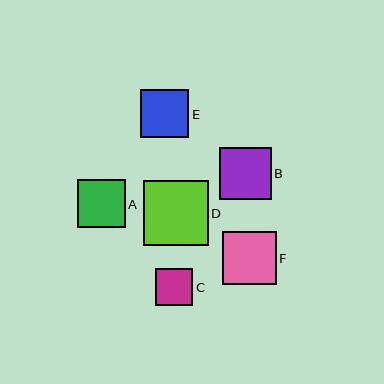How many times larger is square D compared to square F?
Square D is approximately 1.2 times the size of square F.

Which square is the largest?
Square D is the largest with a size of approximately 65 pixels.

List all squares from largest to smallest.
From largest to smallest: D, F, B, E, A, C.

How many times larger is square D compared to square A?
Square D is approximately 1.4 times the size of square A.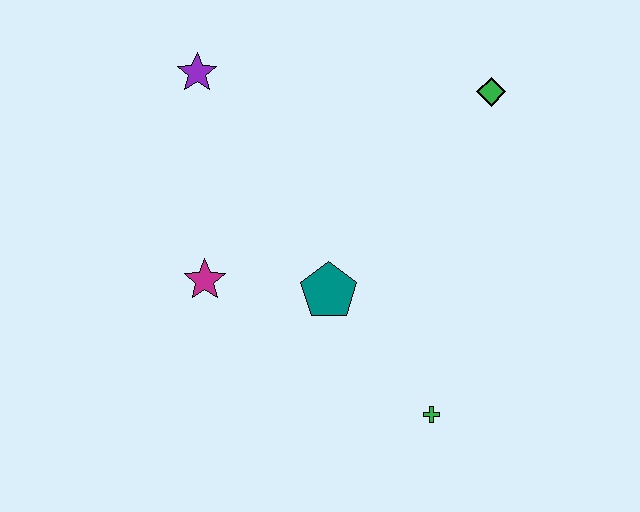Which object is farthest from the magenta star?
The green diamond is farthest from the magenta star.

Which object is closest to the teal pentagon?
The magenta star is closest to the teal pentagon.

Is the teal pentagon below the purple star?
Yes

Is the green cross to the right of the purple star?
Yes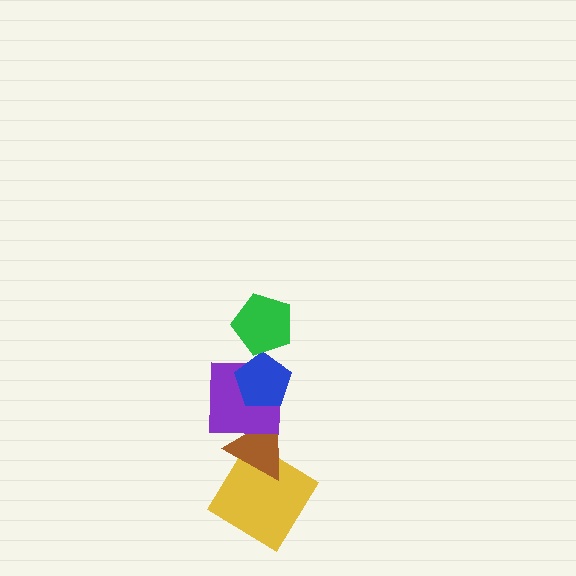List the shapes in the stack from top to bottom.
From top to bottom: the green pentagon, the blue pentagon, the purple square, the brown triangle, the yellow diamond.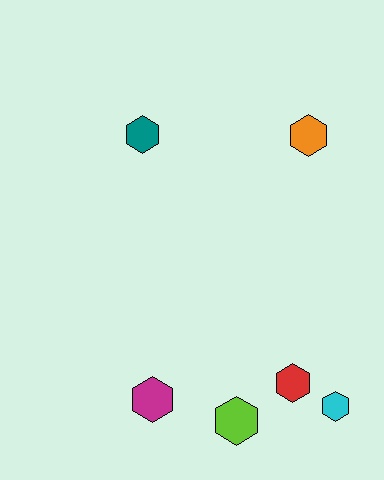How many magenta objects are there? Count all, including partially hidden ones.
There is 1 magenta object.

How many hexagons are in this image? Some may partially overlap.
There are 6 hexagons.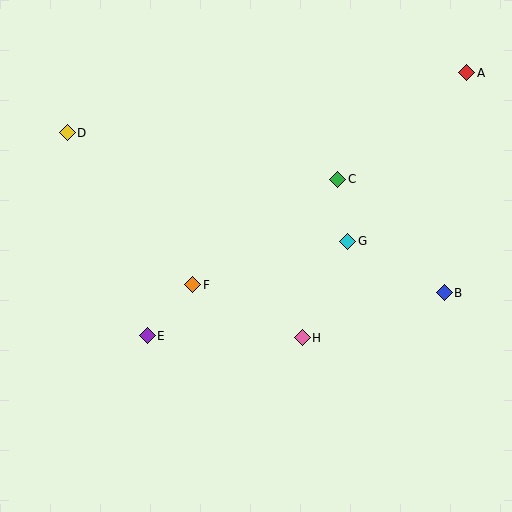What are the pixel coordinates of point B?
Point B is at (444, 293).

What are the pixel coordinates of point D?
Point D is at (67, 133).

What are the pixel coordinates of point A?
Point A is at (467, 73).